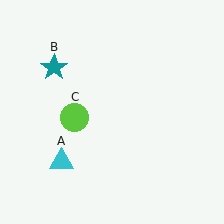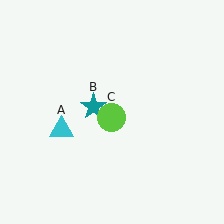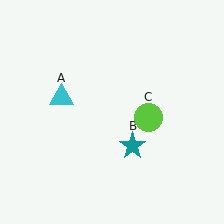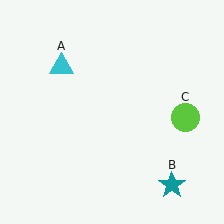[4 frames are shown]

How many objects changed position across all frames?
3 objects changed position: cyan triangle (object A), teal star (object B), lime circle (object C).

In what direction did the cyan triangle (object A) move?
The cyan triangle (object A) moved up.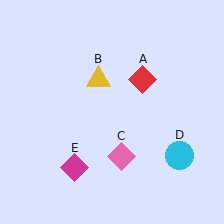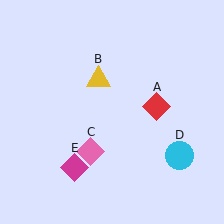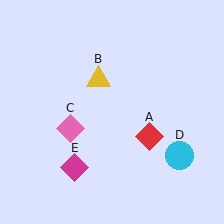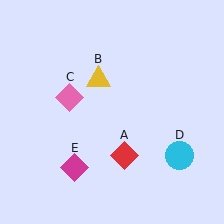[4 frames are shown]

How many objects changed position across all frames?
2 objects changed position: red diamond (object A), pink diamond (object C).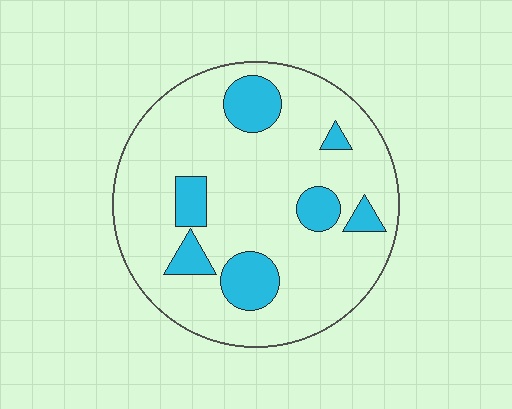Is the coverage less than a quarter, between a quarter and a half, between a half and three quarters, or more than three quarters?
Less than a quarter.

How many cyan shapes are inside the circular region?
7.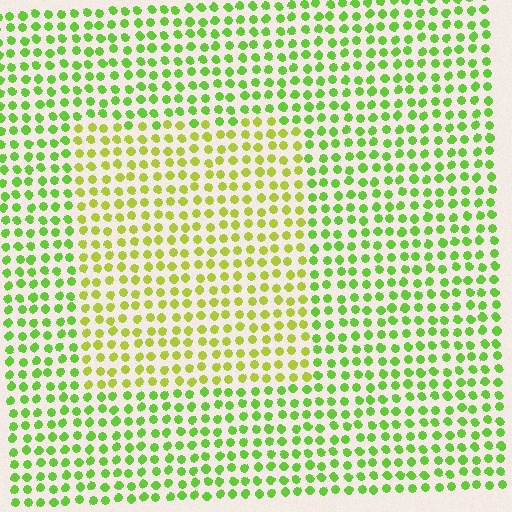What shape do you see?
I see a rectangle.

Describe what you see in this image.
The image is filled with small lime elements in a uniform arrangement. A rectangle-shaped region is visible where the elements are tinted to a slightly different hue, forming a subtle color boundary.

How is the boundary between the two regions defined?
The boundary is defined purely by a slight shift in hue (about 30 degrees). Spacing, size, and orientation are identical on both sides.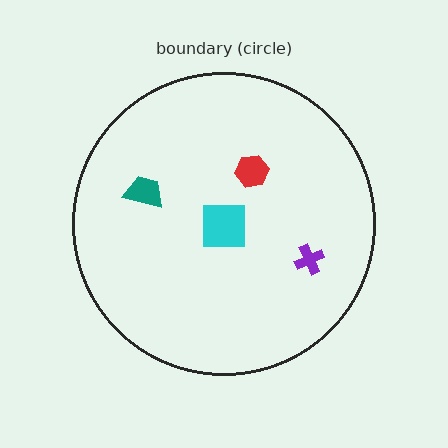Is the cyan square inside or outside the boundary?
Inside.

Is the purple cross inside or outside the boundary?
Inside.